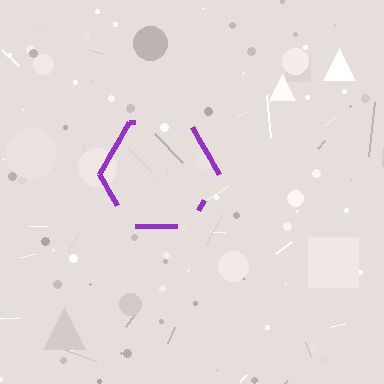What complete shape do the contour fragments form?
The contour fragments form a hexagon.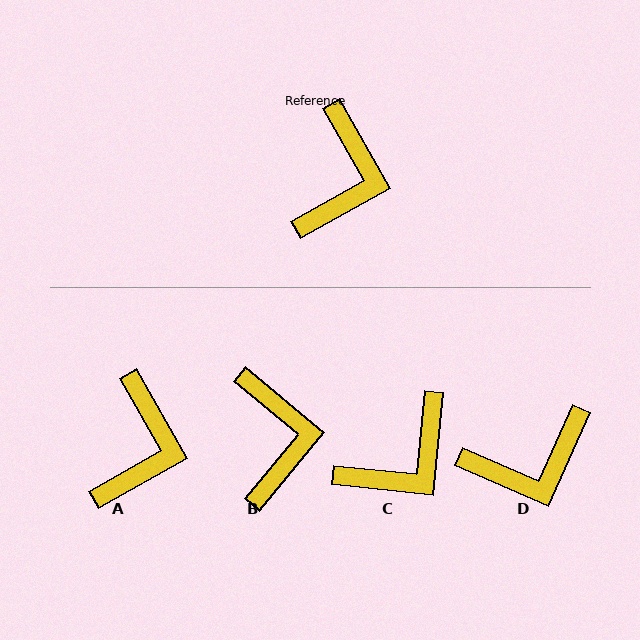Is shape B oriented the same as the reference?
No, it is off by about 21 degrees.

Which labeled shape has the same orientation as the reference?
A.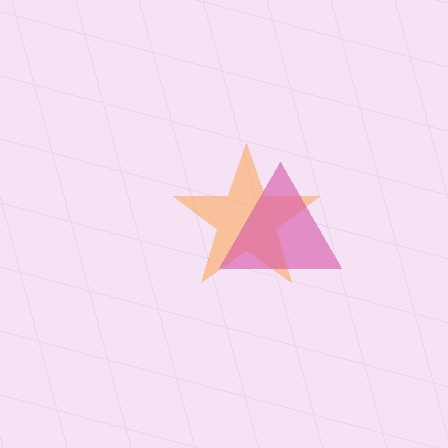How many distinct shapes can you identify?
There are 2 distinct shapes: an orange star, a pink triangle.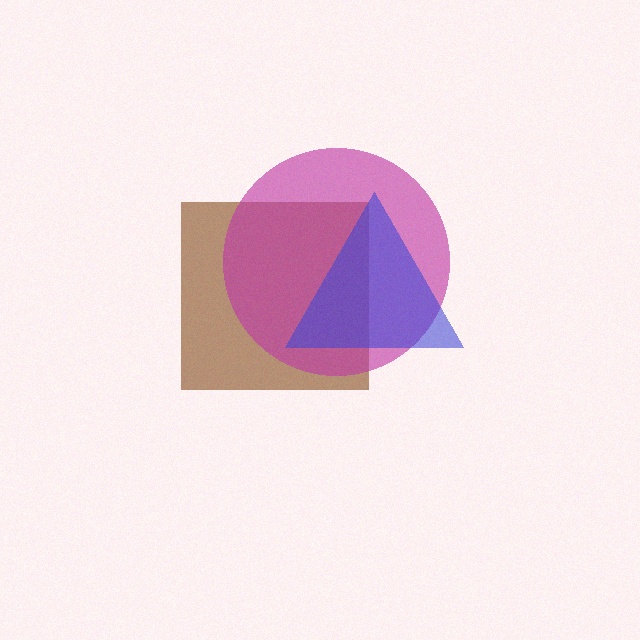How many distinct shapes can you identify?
There are 3 distinct shapes: a brown square, a magenta circle, a blue triangle.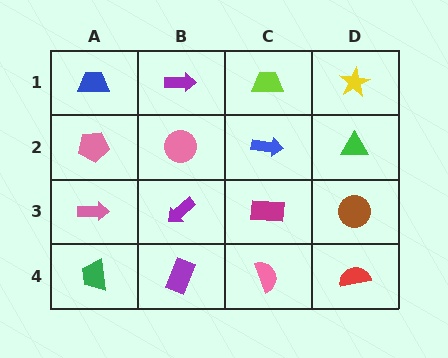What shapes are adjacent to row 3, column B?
A pink circle (row 2, column B), a purple rectangle (row 4, column B), a pink arrow (row 3, column A), a magenta rectangle (row 3, column C).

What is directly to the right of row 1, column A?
A purple arrow.